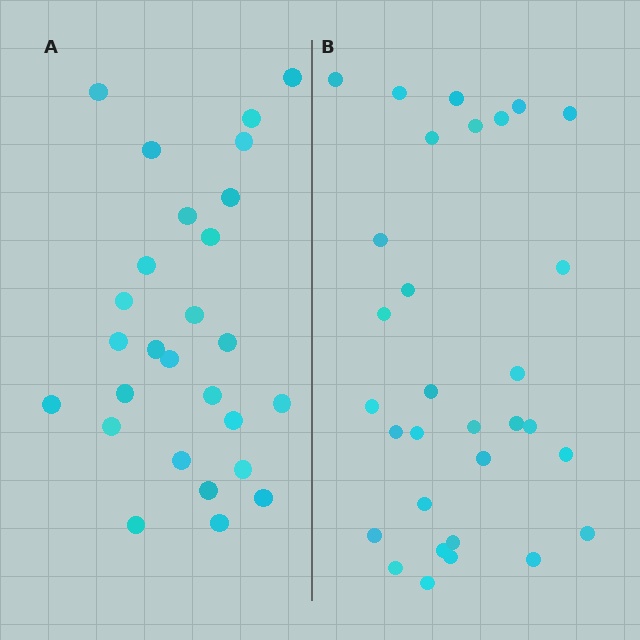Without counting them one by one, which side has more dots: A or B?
Region B (the right region) has more dots.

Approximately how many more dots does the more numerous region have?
Region B has about 4 more dots than region A.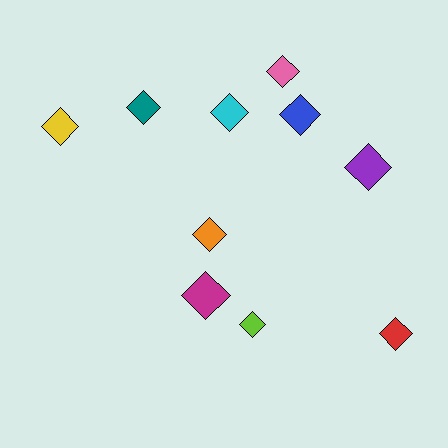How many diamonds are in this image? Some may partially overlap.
There are 10 diamonds.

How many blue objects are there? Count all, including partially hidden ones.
There is 1 blue object.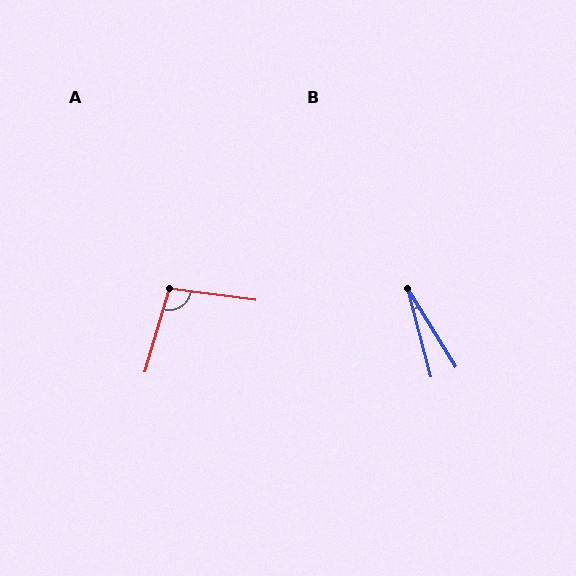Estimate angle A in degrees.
Approximately 99 degrees.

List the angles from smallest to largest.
B (17°), A (99°).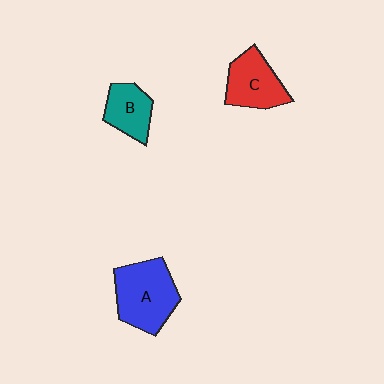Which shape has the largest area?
Shape A (blue).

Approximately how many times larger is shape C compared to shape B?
Approximately 1.3 times.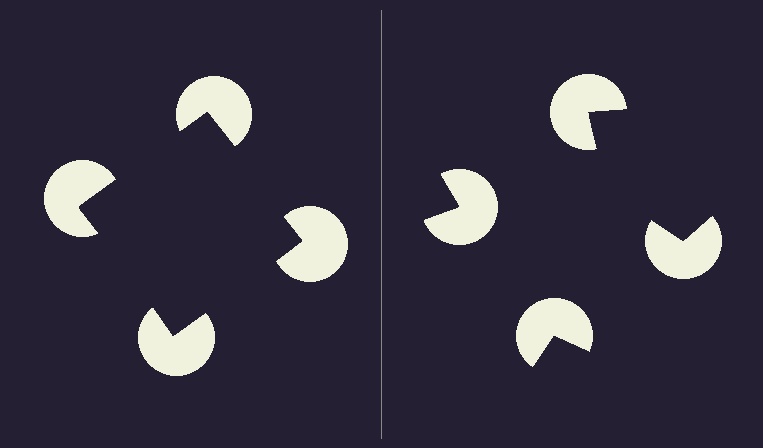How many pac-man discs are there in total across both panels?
8 — 4 on each side.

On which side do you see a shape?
An illusory square appears on the left side. On the right side the wedge cuts are rotated, so no coherent shape forms.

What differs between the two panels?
The pac-man discs are positioned identically on both sides; only the wedge orientations differ. On the left they align to a square; on the right they are misaligned.